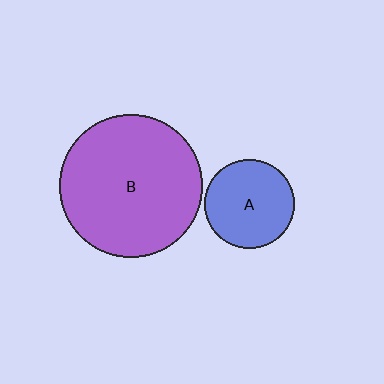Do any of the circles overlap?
No, none of the circles overlap.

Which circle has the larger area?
Circle B (purple).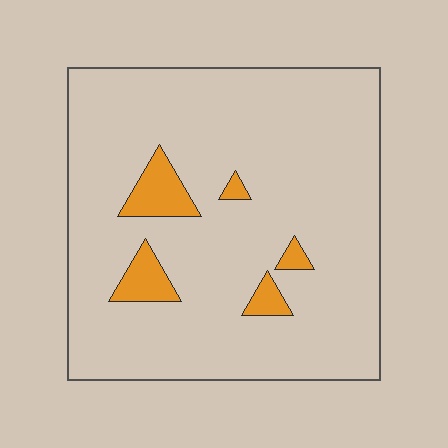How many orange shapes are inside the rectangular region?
5.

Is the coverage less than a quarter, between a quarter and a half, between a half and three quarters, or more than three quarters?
Less than a quarter.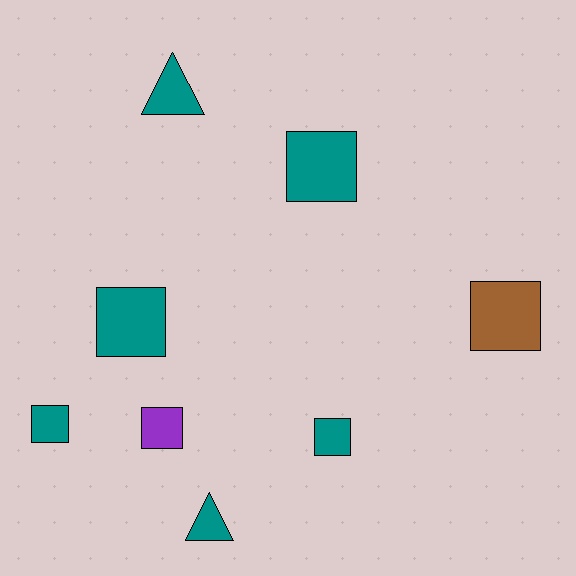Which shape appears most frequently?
Square, with 6 objects.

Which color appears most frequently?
Teal, with 6 objects.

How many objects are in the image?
There are 8 objects.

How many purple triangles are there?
There are no purple triangles.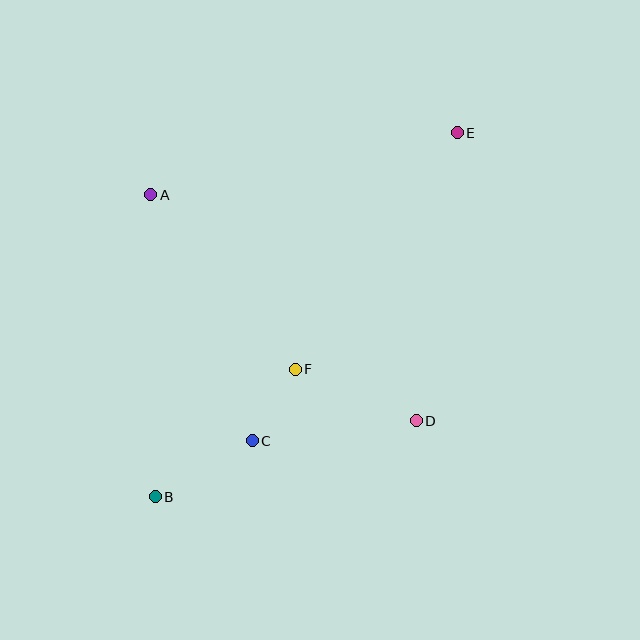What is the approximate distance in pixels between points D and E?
The distance between D and E is approximately 291 pixels.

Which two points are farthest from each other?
Points B and E are farthest from each other.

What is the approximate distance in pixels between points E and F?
The distance between E and F is approximately 286 pixels.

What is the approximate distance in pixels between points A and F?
The distance between A and F is approximately 227 pixels.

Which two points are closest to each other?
Points C and F are closest to each other.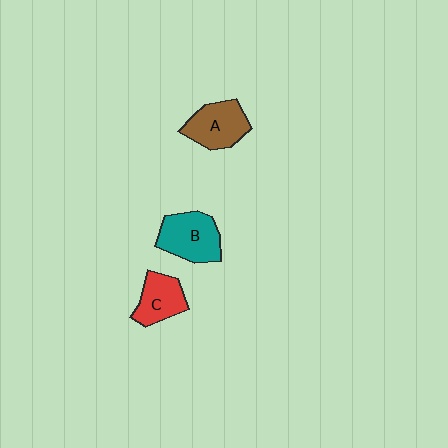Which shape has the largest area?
Shape B (teal).